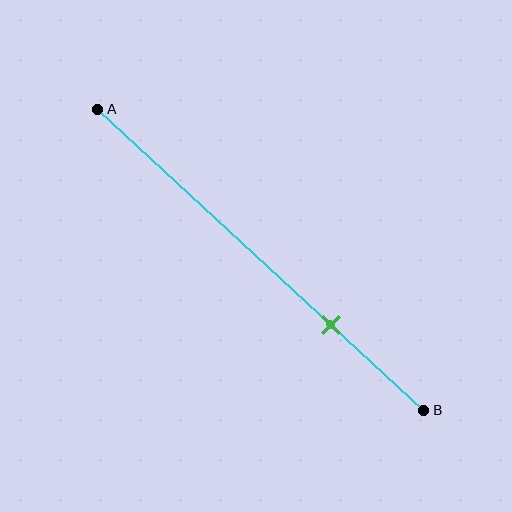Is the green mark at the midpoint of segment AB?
No, the mark is at about 70% from A, not at the 50% midpoint.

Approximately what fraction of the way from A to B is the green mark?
The green mark is approximately 70% of the way from A to B.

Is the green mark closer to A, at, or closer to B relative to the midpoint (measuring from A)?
The green mark is closer to point B than the midpoint of segment AB.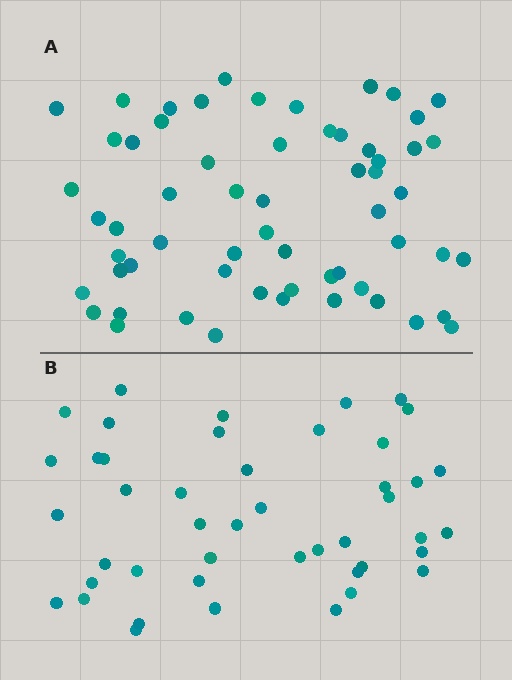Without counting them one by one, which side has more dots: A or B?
Region A (the top region) has more dots.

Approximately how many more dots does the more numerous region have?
Region A has approximately 15 more dots than region B.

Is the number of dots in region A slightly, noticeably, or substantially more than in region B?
Region A has noticeably more, but not dramatically so. The ratio is roughly 1.3 to 1.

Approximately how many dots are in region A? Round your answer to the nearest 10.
About 60 dots.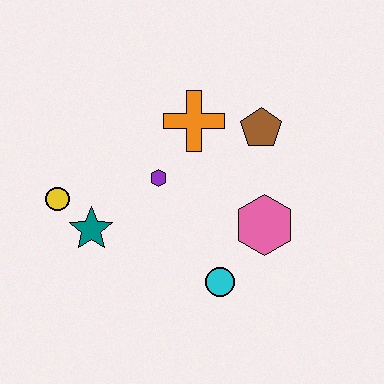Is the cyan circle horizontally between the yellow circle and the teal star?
No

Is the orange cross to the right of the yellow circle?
Yes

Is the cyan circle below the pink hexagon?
Yes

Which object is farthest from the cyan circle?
The yellow circle is farthest from the cyan circle.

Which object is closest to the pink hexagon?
The cyan circle is closest to the pink hexagon.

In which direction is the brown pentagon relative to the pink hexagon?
The brown pentagon is above the pink hexagon.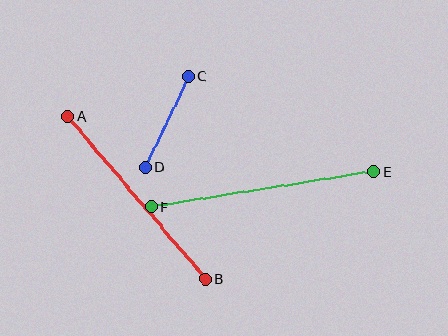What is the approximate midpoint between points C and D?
The midpoint is at approximately (167, 122) pixels.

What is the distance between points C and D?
The distance is approximately 101 pixels.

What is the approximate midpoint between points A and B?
The midpoint is at approximately (137, 197) pixels.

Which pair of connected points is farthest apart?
Points E and F are farthest apart.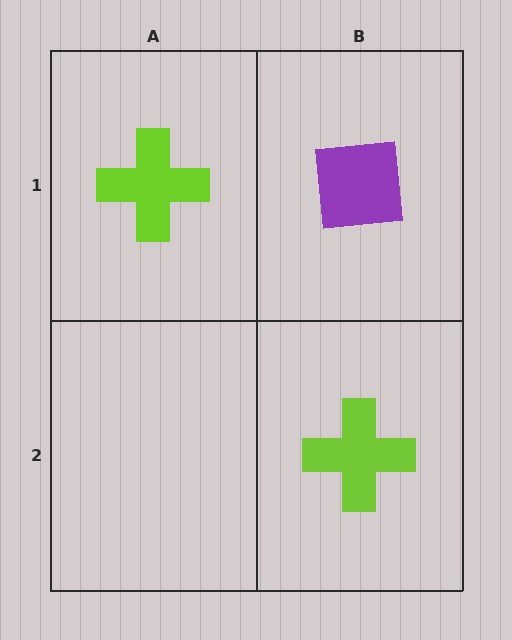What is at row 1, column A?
A lime cross.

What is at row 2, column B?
A lime cross.